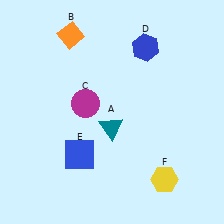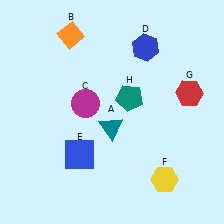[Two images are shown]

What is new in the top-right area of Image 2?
A teal pentagon (H) was added in the top-right area of Image 2.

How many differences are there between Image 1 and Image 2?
There are 2 differences between the two images.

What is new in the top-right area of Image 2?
A red hexagon (G) was added in the top-right area of Image 2.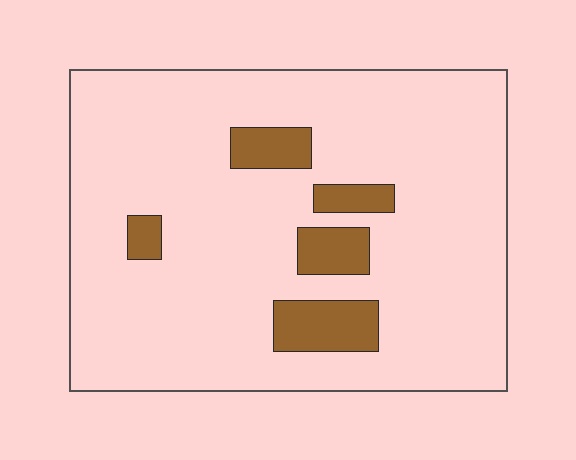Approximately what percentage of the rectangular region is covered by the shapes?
Approximately 10%.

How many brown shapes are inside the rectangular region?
5.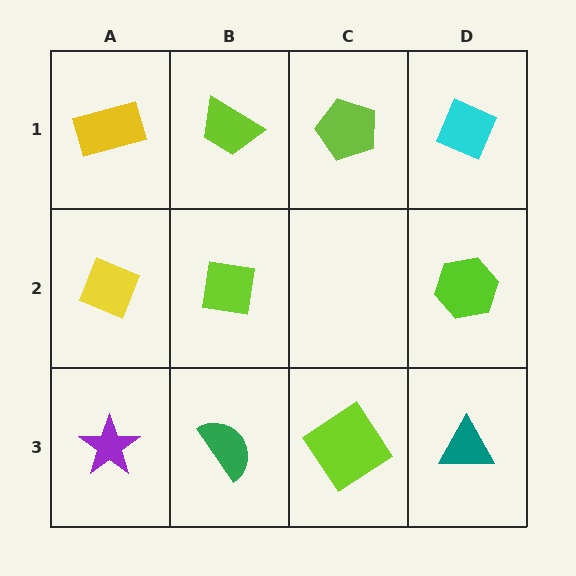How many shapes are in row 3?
4 shapes.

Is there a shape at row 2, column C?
No, that cell is empty.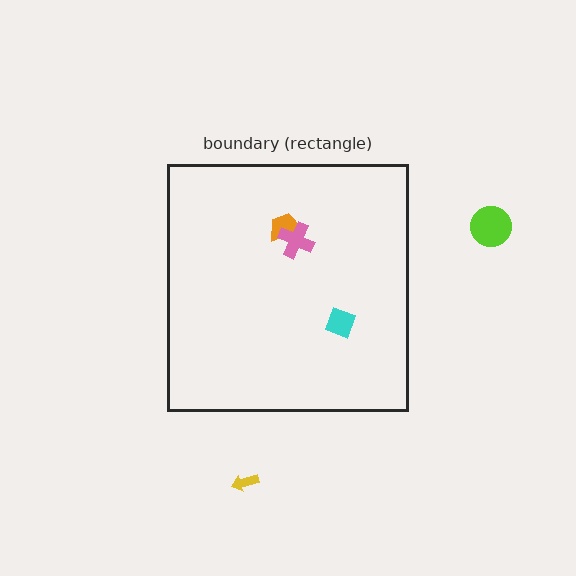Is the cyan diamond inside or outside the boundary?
Inside.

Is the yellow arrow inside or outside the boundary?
Outside.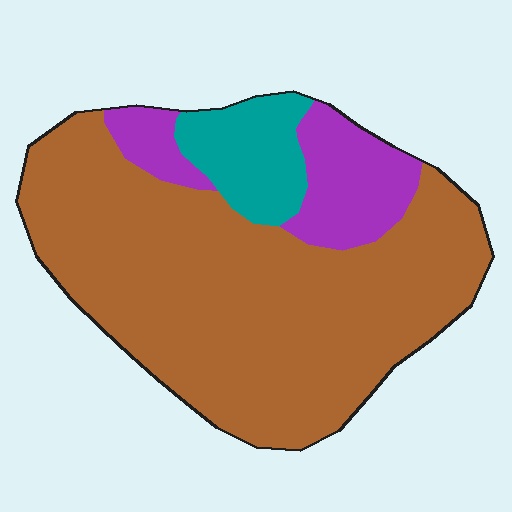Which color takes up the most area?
Brown, at roughly 75%.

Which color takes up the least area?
Teal, at roughly 10%.